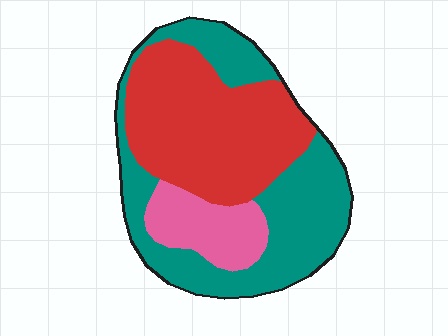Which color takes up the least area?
Pink, at roughly 15%.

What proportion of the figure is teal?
Teal takes up about two fifths (2/5) of the figure.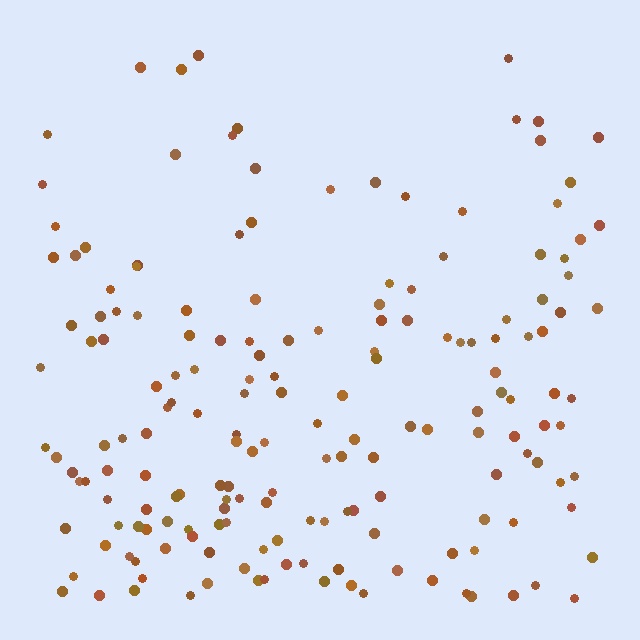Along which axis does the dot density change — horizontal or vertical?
Vertical.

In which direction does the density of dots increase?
From top to bottom, with the bottom side densest.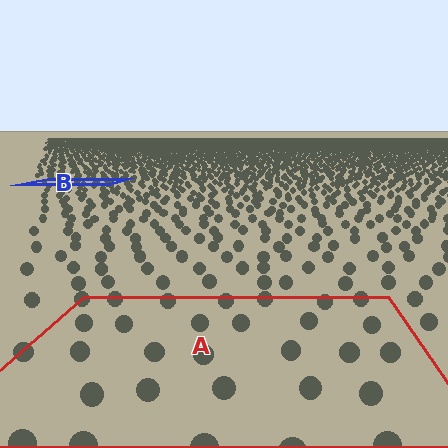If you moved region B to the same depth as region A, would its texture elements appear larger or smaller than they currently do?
They would appear larger. At a closer depth, the same texture elements are projected at a bigger on-screen size.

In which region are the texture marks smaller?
The texture marks are smaller in region B, because it is farther away.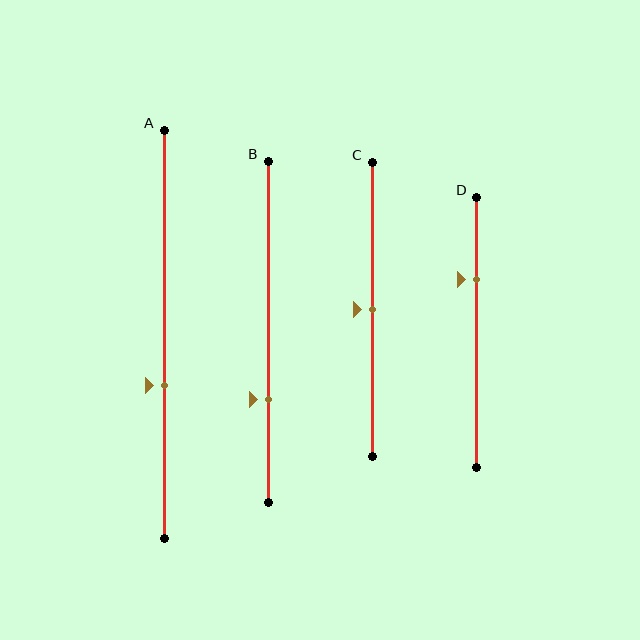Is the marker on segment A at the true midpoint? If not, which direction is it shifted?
No, the marker on segment A is shifted downward by about 12% of the segment length.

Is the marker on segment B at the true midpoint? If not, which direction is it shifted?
No, the marker on segment B is shifted downward by about 20% of the segment length.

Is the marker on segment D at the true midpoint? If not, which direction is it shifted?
No, the marker on segment D is shifted upward by about 20% of the segment length.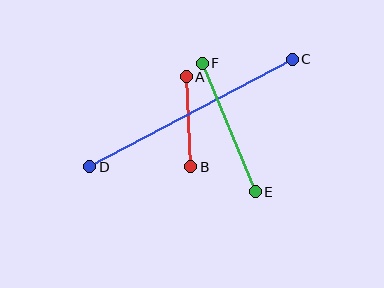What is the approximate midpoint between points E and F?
The midpoint is at approximately (229, 128) pixels.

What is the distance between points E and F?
The distance is approximately 139 pixels.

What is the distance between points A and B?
The distance is approximately 90 pixels.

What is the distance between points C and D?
The distance is approximately 229 pixels.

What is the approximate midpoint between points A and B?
The midpoint is at approximately (188, 122) pixels.